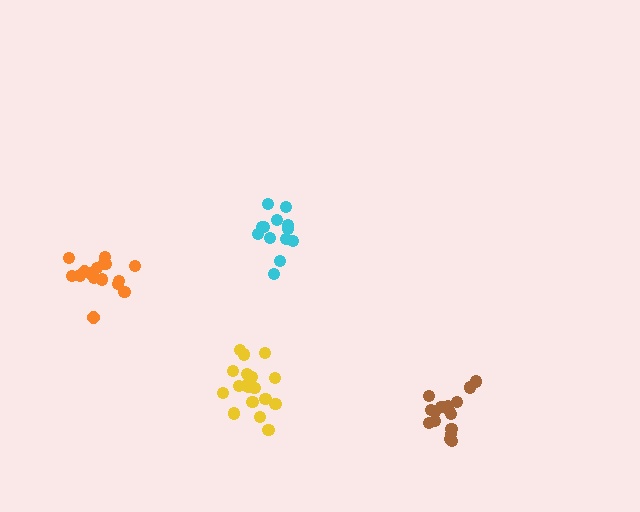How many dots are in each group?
Group 1: 13 dots, Group 2: 18 dots, Group 3: 16 dots, Group 4: 16 dots (63 total).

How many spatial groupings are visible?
There are 4 spatial groupings.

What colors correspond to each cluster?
The clusters are colored: cyan, yellow, brown, orange.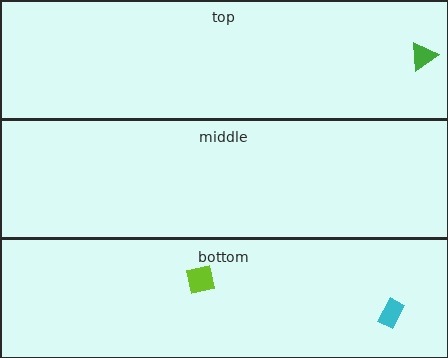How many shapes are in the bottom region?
2.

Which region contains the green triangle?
The top region.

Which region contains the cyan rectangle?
The bottom region.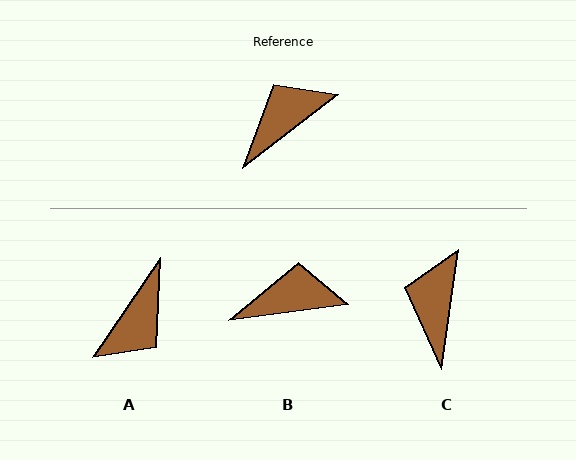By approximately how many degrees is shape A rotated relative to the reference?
Approximately 162 degrees clockwise.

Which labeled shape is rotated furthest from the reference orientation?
A, about 162 degrees away.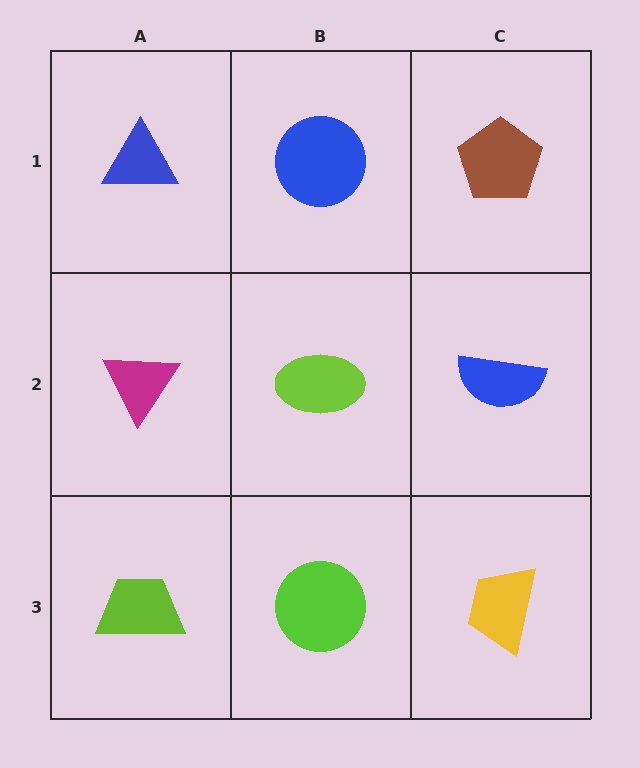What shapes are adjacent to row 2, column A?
A blue triangle (row 1, column A), a lime trapezoid (row 3, column A), a lime ellipse (row 2, column B).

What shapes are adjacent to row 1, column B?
A lime ellipse (row 2, column B), a blue triangle (row 1, column A), a brown pentagon (row 1, column C).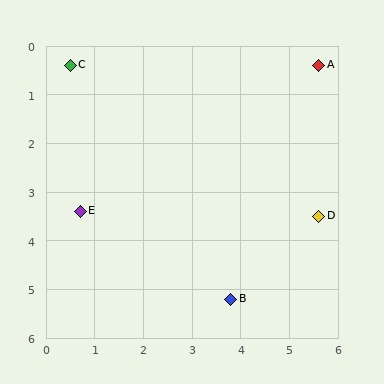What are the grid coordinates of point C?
Point C is at approximately (0.5, 0.4).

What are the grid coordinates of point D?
Point D is at approximately (5.6, 3.5).